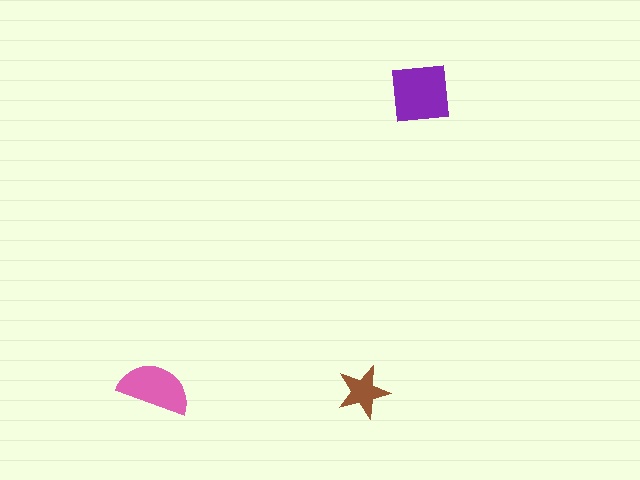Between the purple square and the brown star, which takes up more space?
The purple square.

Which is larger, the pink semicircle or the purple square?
The purple square.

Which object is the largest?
The purple square.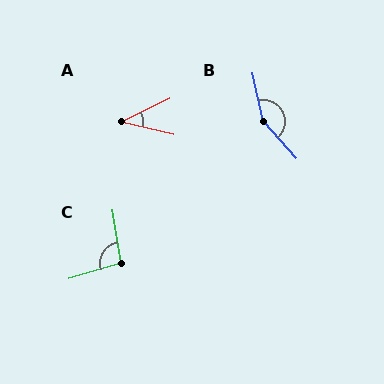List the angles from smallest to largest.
A (40°), C (97°), B (151°).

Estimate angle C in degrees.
Approximately 97 degrees.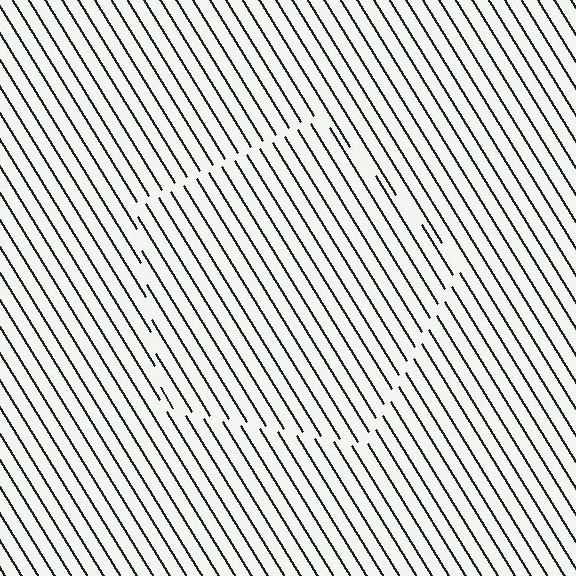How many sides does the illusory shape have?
5 sides — the line-ends trace a pentagon.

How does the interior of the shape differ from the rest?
The interior of the shape contains the same grating, shifted by half a period — the contour is defined by the phase discontinuity where line-ends from the inner and outer gratings abut.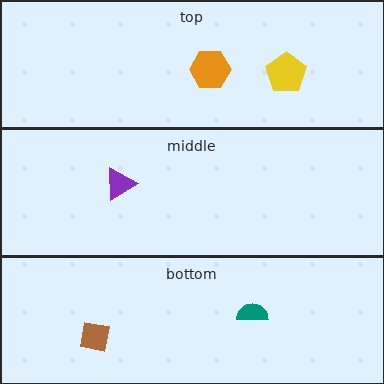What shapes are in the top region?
The yellow pentagon, the orange hexagon.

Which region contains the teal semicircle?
The bottom region.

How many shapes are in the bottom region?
2.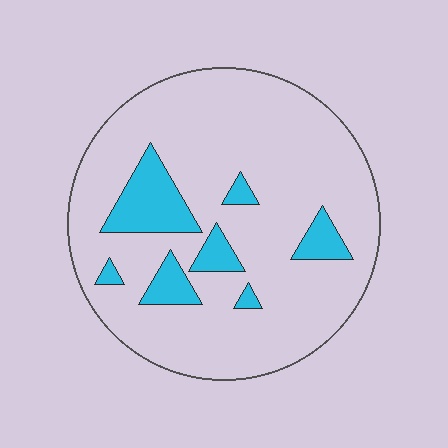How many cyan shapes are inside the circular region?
7.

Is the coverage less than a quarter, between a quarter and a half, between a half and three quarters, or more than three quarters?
Less than a quarter.